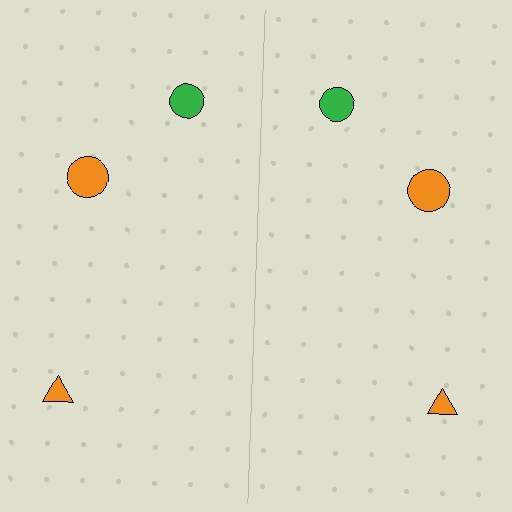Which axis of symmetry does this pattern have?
The pattern has a vertical axis of symmetry running through the center of the image.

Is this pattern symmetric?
Yes, this pattern has bilateral (reflection) symmetry.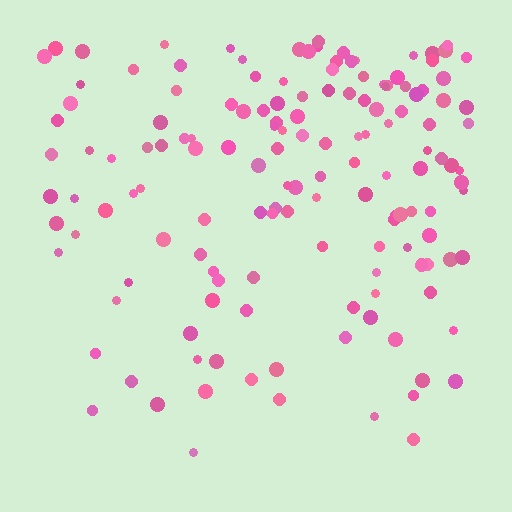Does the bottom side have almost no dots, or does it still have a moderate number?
Still a moderate number, just noticeably fewer than the top.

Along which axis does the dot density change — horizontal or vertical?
Vertical.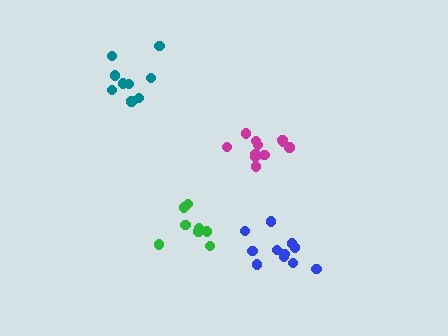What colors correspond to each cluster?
The clusters are colored: magenta, teal, blue, green.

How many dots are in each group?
Group 1: 11 dots, Group 2: 9 dots, Group 3: 11 dots, Group 4: 8 dots (39 total).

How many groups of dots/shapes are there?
There are 4 groups.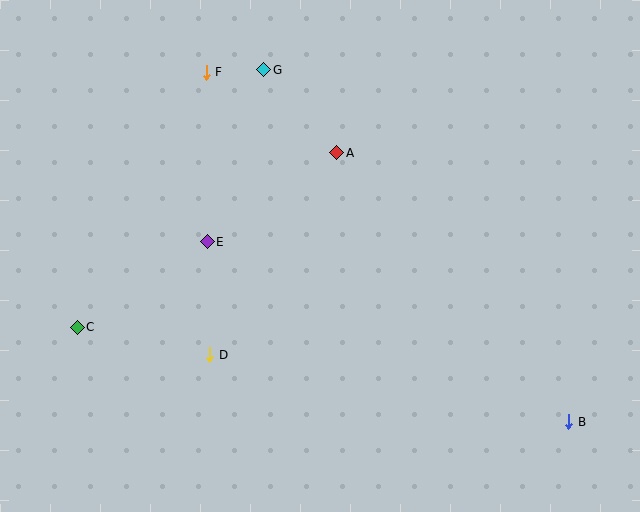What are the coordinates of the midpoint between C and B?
The midpoint between C and B is at (323, 374).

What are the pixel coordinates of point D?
Point D is at (210, 355).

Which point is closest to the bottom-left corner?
Point C is closest to the bottom-left corner.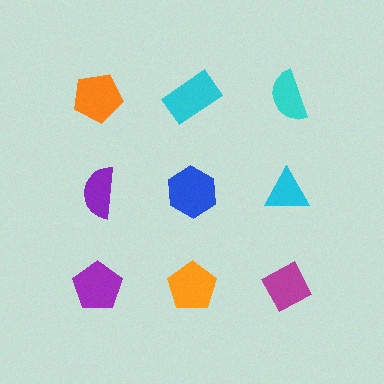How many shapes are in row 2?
3 shapes.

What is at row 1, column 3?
A cyan semicircle.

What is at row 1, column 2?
A cyan rectangle.